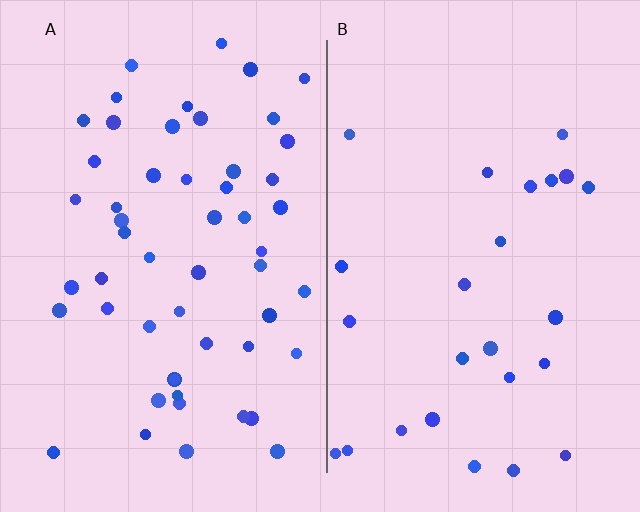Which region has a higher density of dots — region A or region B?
A (the left).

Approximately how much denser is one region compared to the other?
Approximately 2.1× — region A over region B.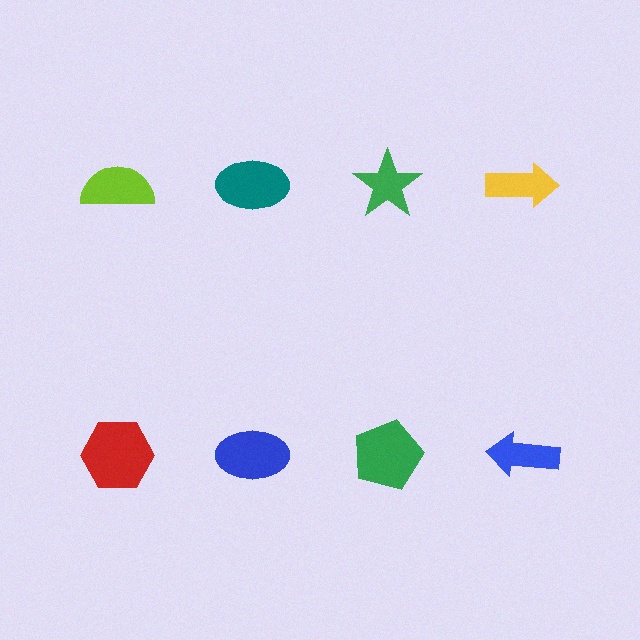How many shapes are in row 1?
4 shapes.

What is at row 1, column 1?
A lime semicircle.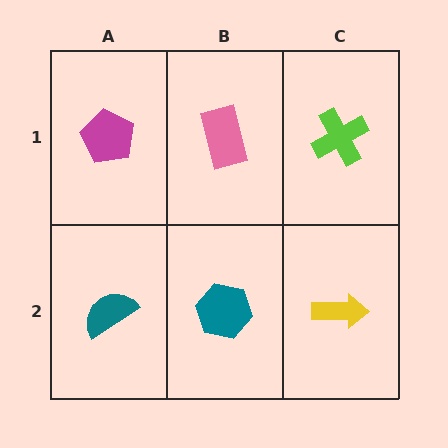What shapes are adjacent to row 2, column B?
A pink rectangle (row 1, column B), a teal semicircle (row 2, column A), a yellow arrow (row 2, column C).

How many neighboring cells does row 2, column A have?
2.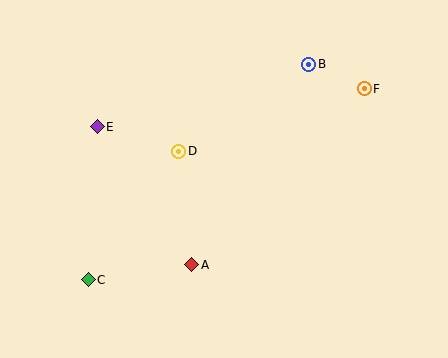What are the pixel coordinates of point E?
Point E is at (97, 127).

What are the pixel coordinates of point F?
Point F is at (364, 89).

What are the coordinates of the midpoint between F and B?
The midpoint between F and B is at (337, 77).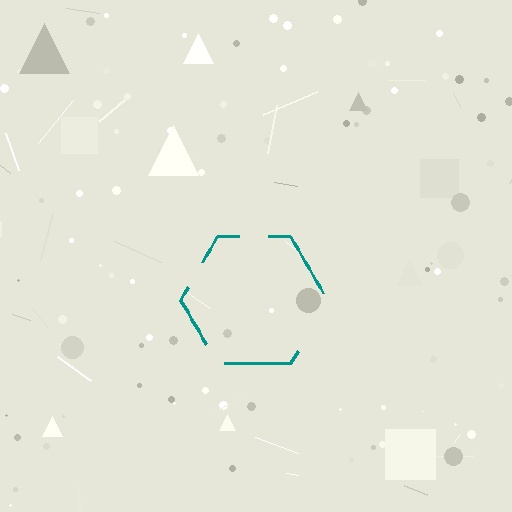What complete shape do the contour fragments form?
The contour fragments form a hexagon.